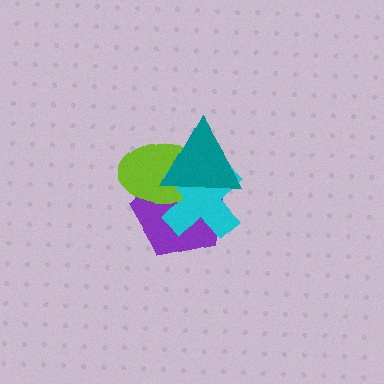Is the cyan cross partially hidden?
Yes, it is partially covered by another shape.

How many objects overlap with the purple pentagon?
3 objects overlap with the purple pentagon.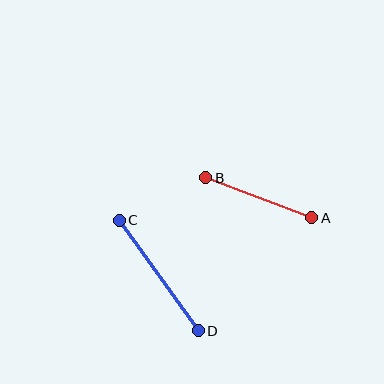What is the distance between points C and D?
The distance is approximately 136 pixels.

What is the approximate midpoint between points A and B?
The midpoint is at approximately (259, 198) pixels.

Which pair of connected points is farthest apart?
Points C and D are farthest apart.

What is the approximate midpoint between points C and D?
The midpoint is at approximately (159, 275) pixels.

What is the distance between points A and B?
The distance is approximately 114 pixels.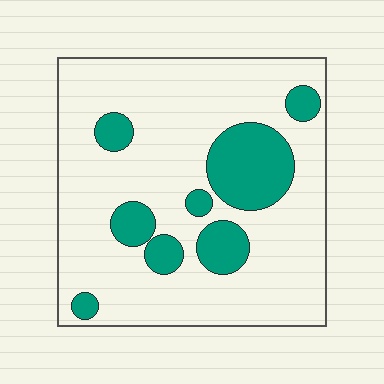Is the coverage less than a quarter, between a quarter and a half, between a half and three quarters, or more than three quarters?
Less than a quarter.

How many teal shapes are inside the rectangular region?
8.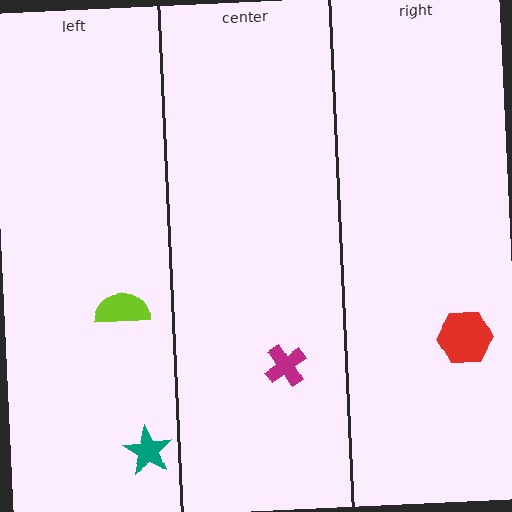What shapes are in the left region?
The teal star, the lime semicircle.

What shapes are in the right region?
The red hexagon.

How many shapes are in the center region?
1.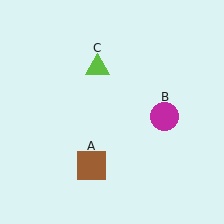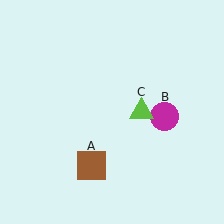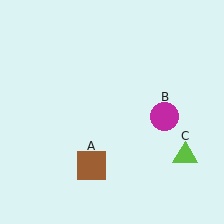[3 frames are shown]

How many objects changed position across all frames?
1 object changed position: lime triangle (object C).